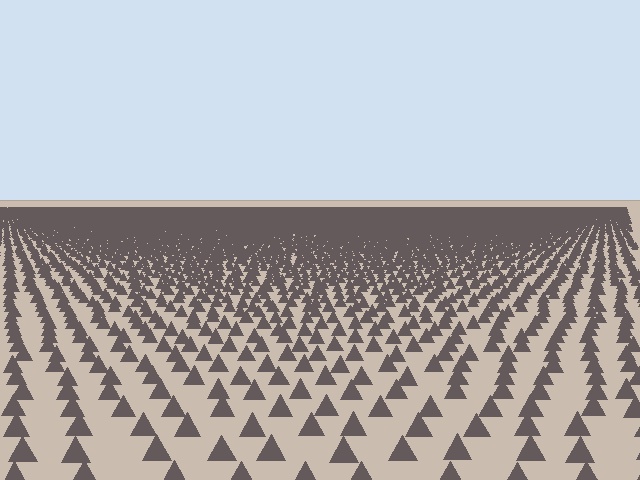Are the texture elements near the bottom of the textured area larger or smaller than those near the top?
Larger. Near the bottom, elements are closer to the viewer and appear at a bigger on-screen size.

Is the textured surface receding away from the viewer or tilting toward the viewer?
The surface is receding away from the viewer. Texture elements get smaller and denser toward the top.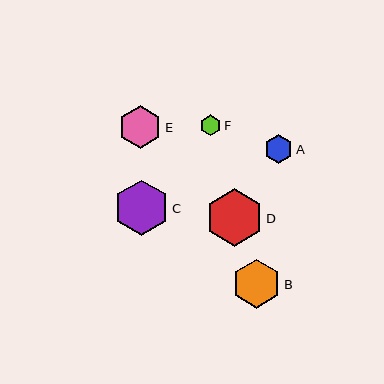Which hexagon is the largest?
Hexagon D is the largest with a size of approximately 57 pixels.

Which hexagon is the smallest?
Hexagon F is the smallest with a size of approximately 21 pixels.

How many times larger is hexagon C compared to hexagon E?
Hexagon C is approximately 1.3 times the size of hexagon E.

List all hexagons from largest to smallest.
From largest to smallest: D, C, B, E, A, F.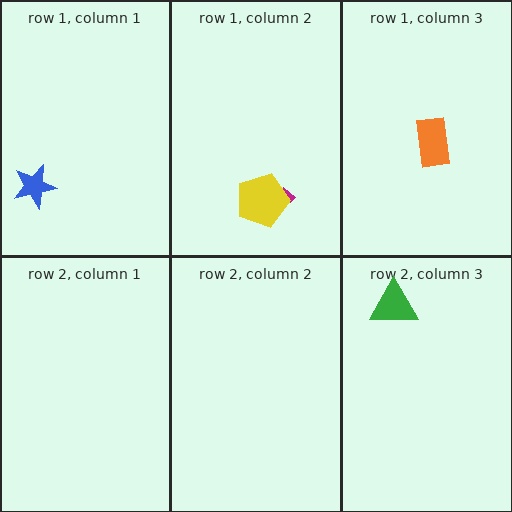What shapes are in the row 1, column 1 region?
The blue star.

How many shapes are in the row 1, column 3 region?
1.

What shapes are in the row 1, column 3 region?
The orange rectangle.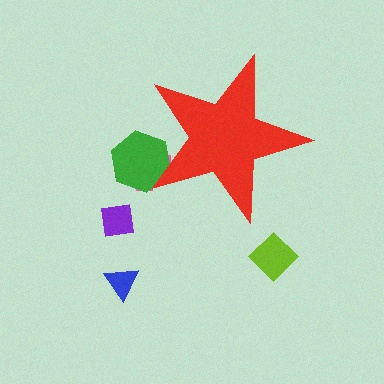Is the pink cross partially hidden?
Yes, the pink cross is partially hidden behind the red star.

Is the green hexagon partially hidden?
Yes, the green hexagon is partially hidden behind the red star.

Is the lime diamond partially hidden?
No, the lime diamond is fully visible.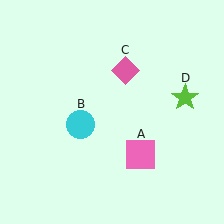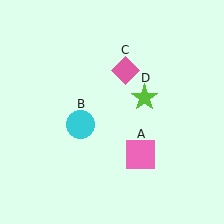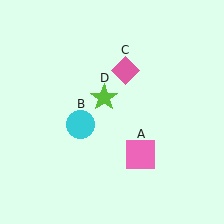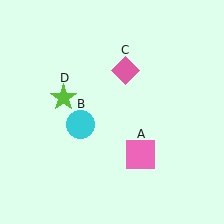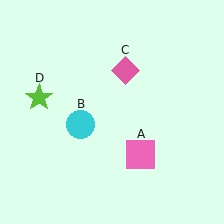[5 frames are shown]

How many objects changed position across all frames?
1 object changed position: lime star (object D).